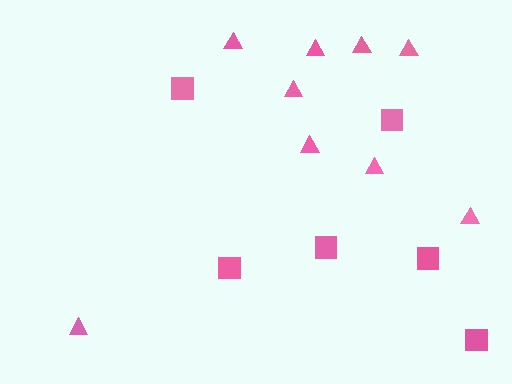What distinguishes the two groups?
There are 2 groups: one group of triangles (9) and one group of squares (6).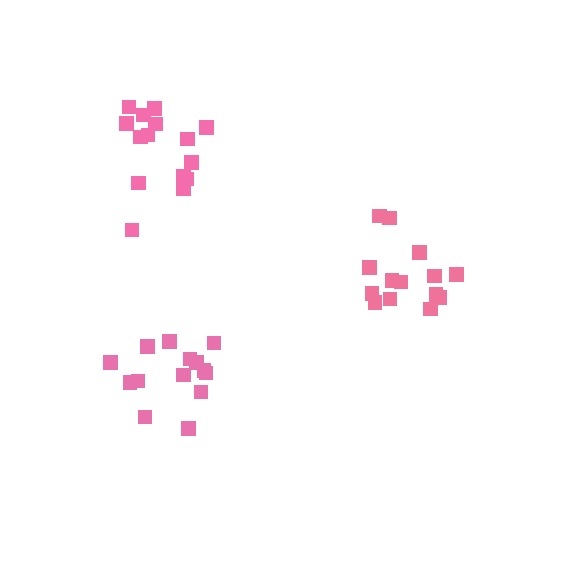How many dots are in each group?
Group 1: 14 dots, Group 2: 14 dots, Group 3: 15 dots (43 total).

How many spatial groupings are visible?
There are 3 spatial groupings.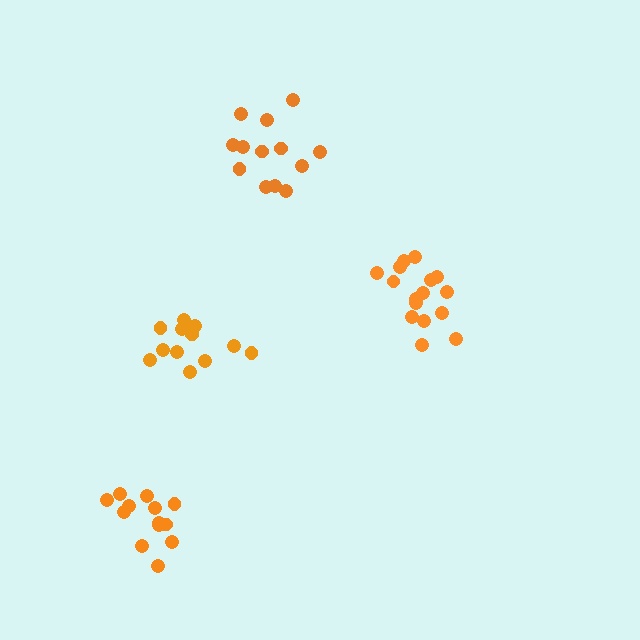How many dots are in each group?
Group 1: 13 dots, Group 2: 13 dots, Group 3: 13 dots, Group 4: 16 dots (55 total).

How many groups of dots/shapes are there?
There are 4 groups.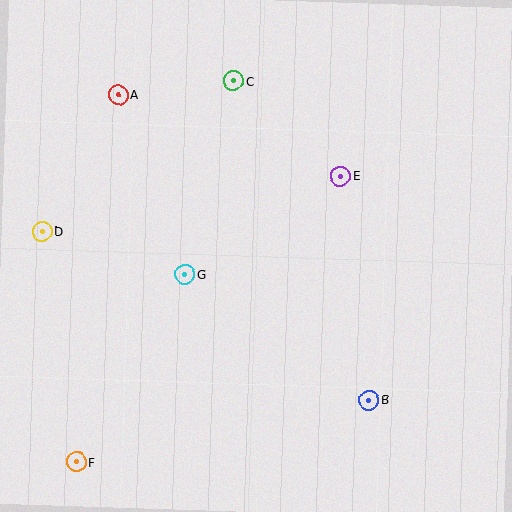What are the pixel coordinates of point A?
Point A is at (119, 95).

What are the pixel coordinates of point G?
Point G is at (185, 274).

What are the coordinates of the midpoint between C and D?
The midpoint between C and D is at (138, 156).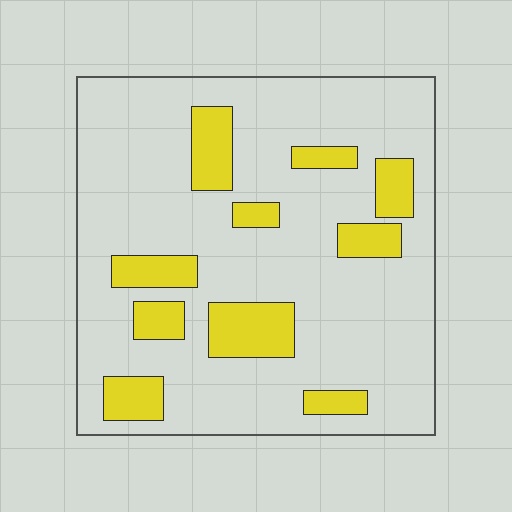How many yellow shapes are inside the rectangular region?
10.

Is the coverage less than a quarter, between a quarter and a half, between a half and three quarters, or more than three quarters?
Less than a quarter.